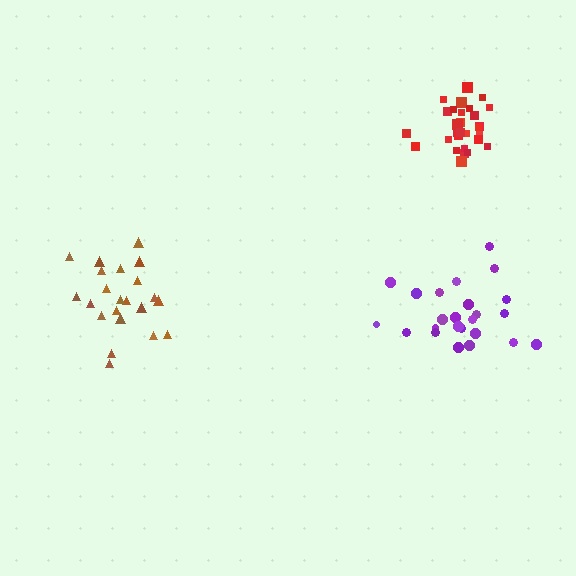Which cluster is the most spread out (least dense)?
Purple.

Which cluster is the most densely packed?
Red.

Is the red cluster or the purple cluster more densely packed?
Red.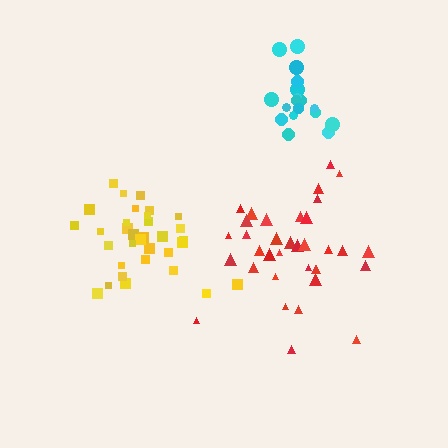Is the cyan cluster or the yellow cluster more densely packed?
Yellow.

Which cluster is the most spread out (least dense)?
Red.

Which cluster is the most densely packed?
Yellow.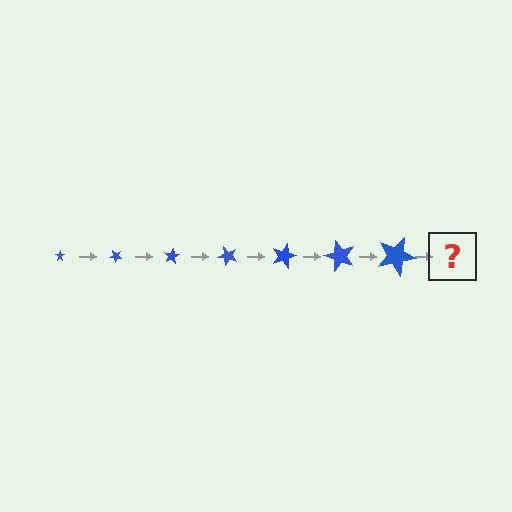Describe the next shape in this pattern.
It should be a star, larger than the previous one and rotated 280 degrees from the start.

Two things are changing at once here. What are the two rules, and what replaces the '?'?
The two rules are that the star grows larger each step and it rotates 40 degrees each step. The '?' should be a star, larger than the previous one and rotated 280 degrees from the start.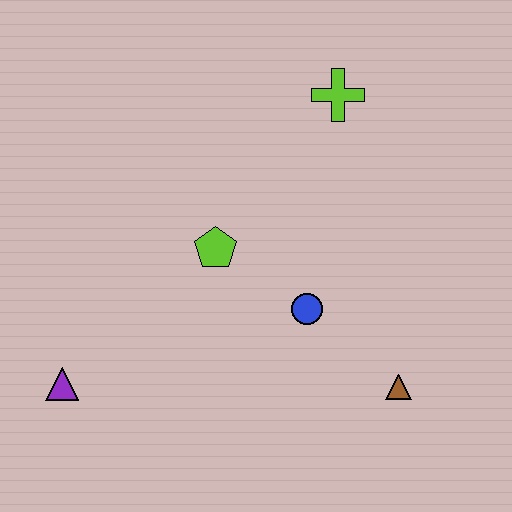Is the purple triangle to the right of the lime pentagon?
No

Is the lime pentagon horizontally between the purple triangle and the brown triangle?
Yes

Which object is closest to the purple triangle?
The lime pentagon is closest to the purple triangle.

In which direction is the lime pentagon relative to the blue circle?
The lime pentagon is to the left of the blue circle.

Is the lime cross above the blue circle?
Yes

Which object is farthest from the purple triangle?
The lime cross is farthest from the purple triangle.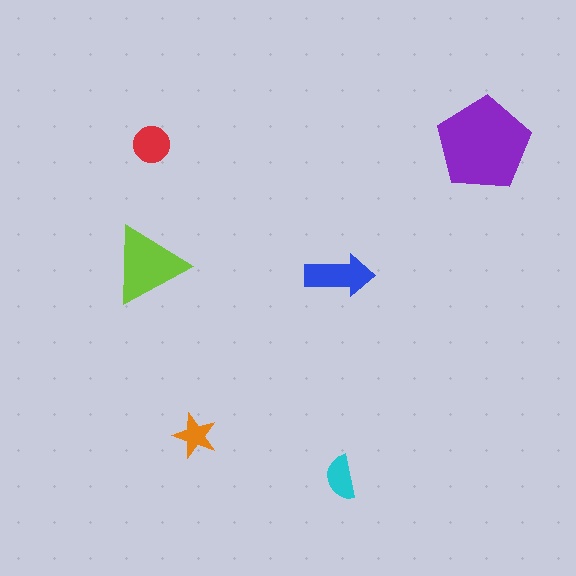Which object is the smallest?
The orange star.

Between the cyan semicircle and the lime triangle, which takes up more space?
The lime triangle.